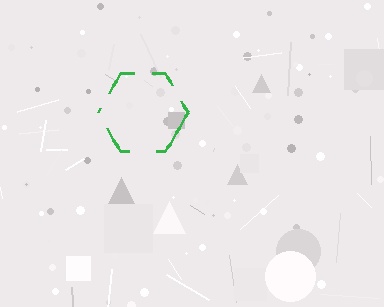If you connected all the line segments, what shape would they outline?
They would outline a hexagon.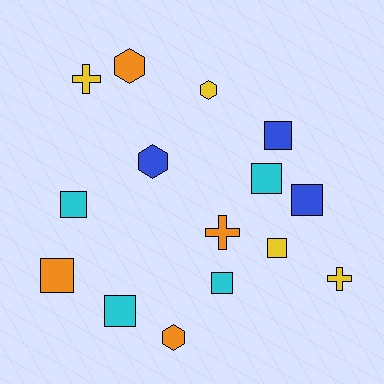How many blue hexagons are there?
There is 1 blue hexagon.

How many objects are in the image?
There are 15 objects.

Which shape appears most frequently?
Square, with 8 objects.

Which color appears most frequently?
Orange, with 4 objects.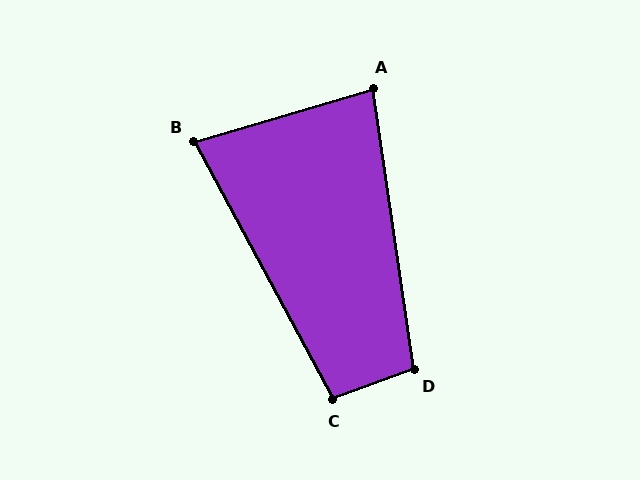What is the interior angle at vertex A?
Approximately 82 degrees (acute).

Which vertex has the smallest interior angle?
B, at approximately 78 degrees.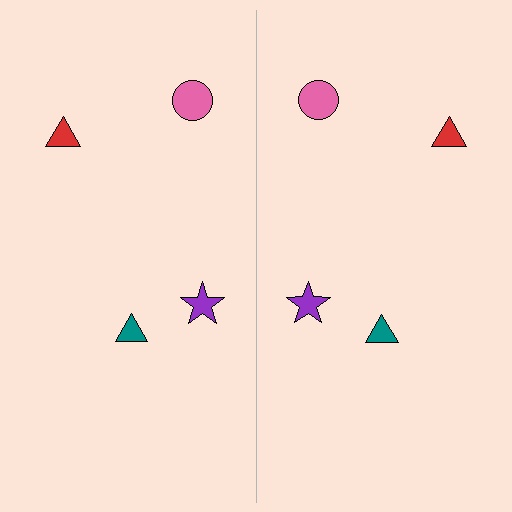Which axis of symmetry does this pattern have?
The pattern has a vertical axis of symmetry running through the center of the image.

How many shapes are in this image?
There are 8 shapes in this image.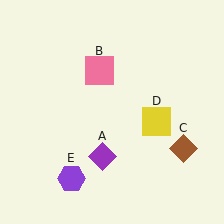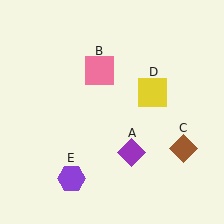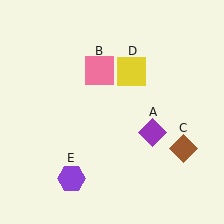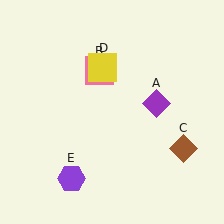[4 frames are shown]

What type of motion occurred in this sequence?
The purple diamond (object A), yellow square (object D) rotated counterclockwise around the center of the scene.